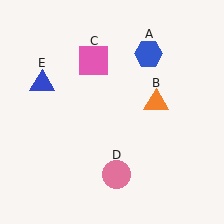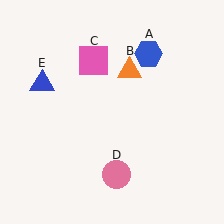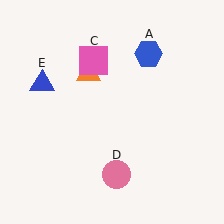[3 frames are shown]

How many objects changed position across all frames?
1 object changed position: orange triangle (object B).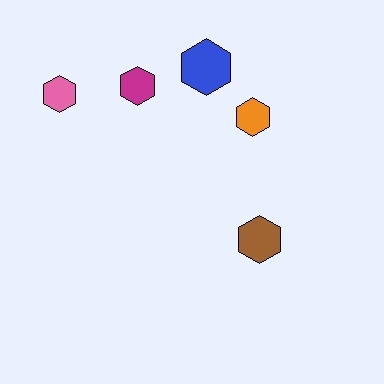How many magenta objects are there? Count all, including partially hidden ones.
There is 1 magenta object.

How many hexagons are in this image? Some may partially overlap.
There are 5 hexagons.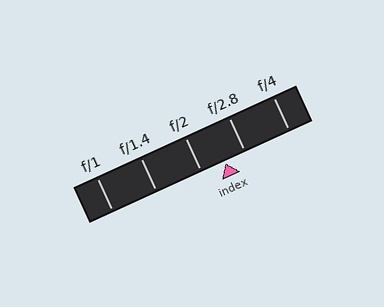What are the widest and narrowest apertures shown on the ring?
The widest aperture shown is f/1 and the narrowest is f/4.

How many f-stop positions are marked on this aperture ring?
There are 5 f-stop positions marked.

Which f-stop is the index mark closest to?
The index mark is closest to f/2.8.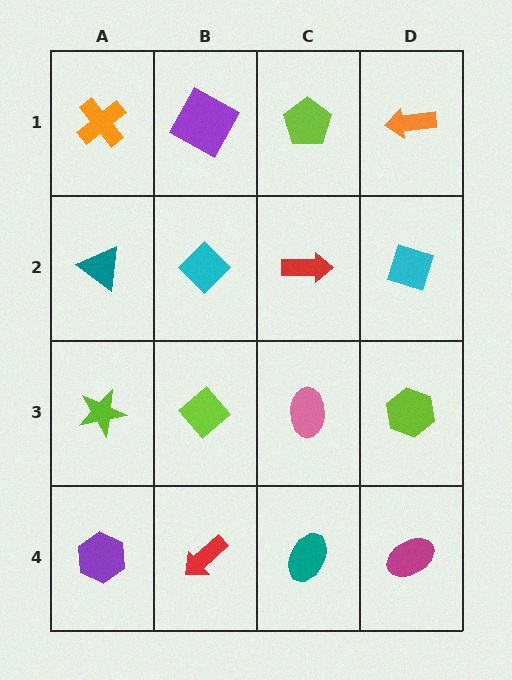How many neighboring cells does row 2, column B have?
4.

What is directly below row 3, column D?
A magenta ellipse.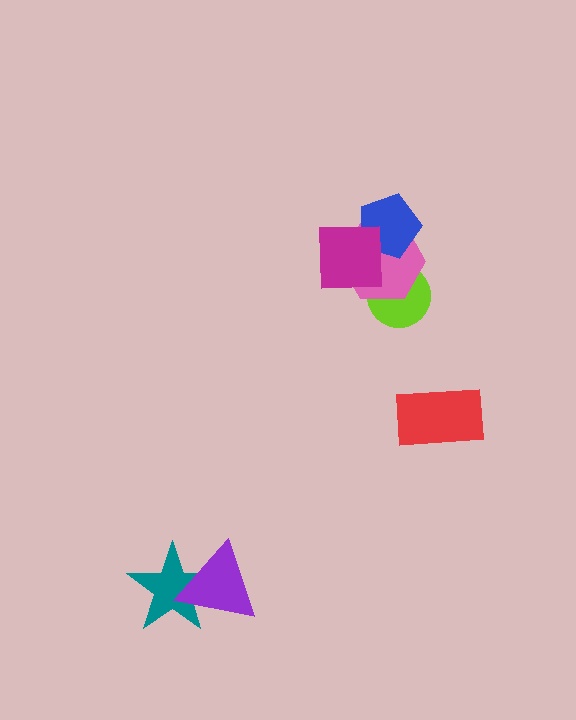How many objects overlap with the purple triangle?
1 object overlaps with the purple triangle.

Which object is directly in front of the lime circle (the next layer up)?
The pink hexagon is directly in front of the lime circle.